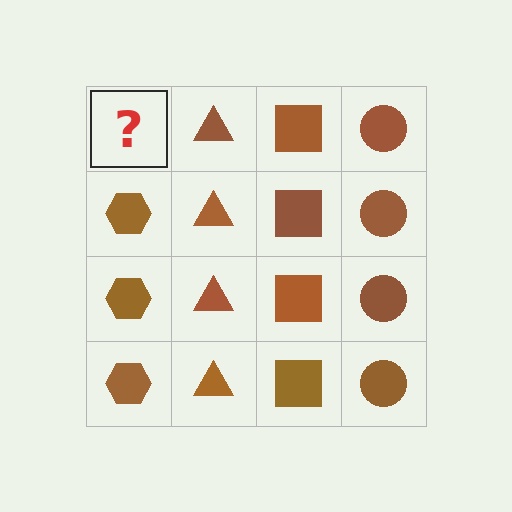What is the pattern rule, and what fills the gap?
The rule is that each column has a consistent shape. The gap should be filled with a brown hexagon.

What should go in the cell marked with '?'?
The missing cell should contain a brown hexagon.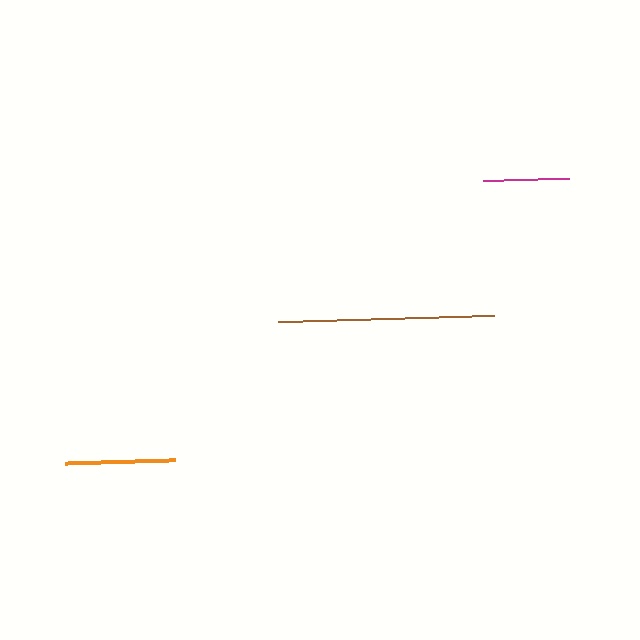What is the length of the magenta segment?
The magenta segment is approximately 86 pixels long.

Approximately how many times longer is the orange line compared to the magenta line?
The orange line is approximately 1.3 times the length of the magenta line.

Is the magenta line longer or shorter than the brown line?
The brown line is longer than the magenta line.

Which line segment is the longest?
The brown line is the longest at approximately 216 pixels.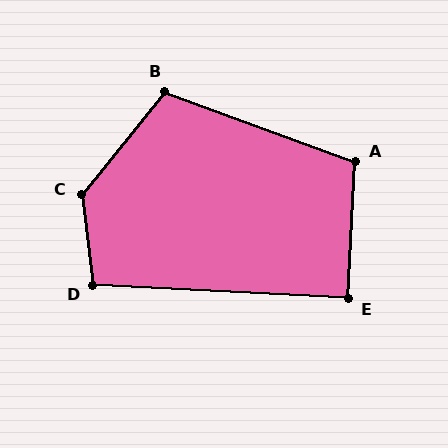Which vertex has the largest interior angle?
C, at approximately 135 degrees.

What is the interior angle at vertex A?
Approximately 107 degrees (obtuse).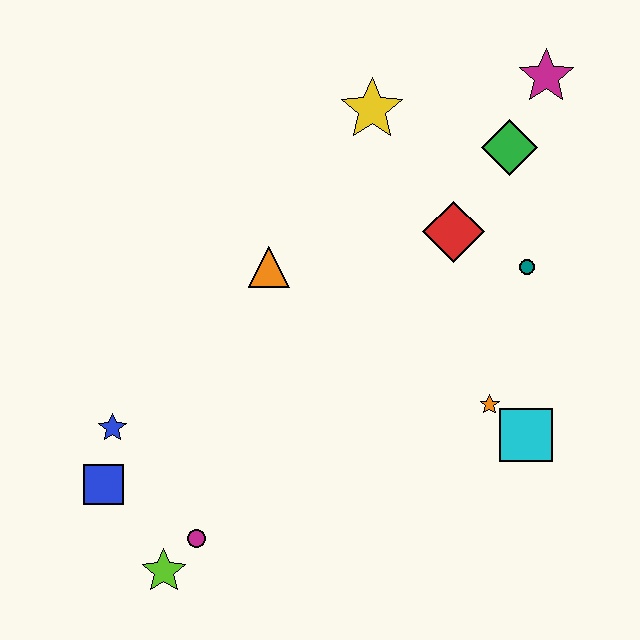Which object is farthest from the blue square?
The magenta star is farthest from the blue square.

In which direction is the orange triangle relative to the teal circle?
The orange triangle is to the left of the teal circle.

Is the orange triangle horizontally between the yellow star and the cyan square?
No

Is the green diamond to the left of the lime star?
No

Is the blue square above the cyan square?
No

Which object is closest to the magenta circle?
The lime star is closest to the magenta circle.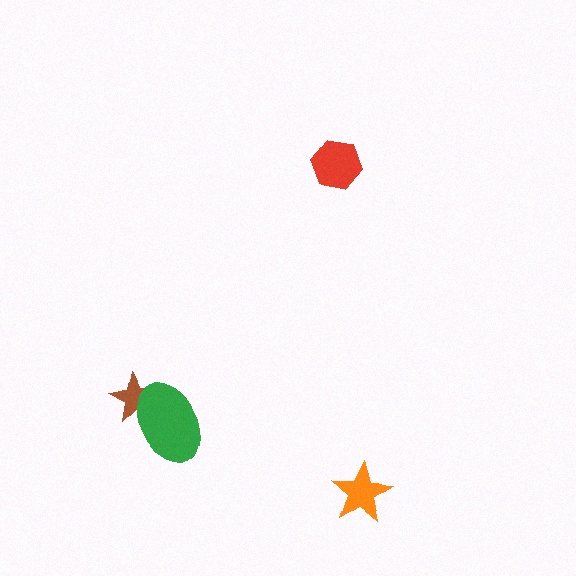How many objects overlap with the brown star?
1 object overlaps with the brown star.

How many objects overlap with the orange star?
0 objects overlap with the orange star.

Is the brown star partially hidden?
Yes, it is partially covered by another shape.